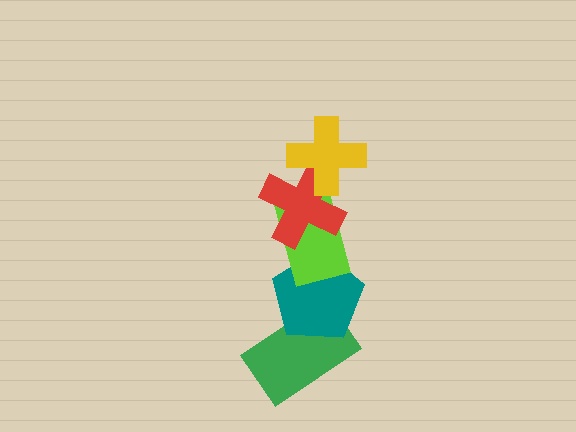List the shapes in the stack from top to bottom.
From top to bottom: the yellow cross, the red cross, the lime rectangle, the teal pentagon, the green rectangle.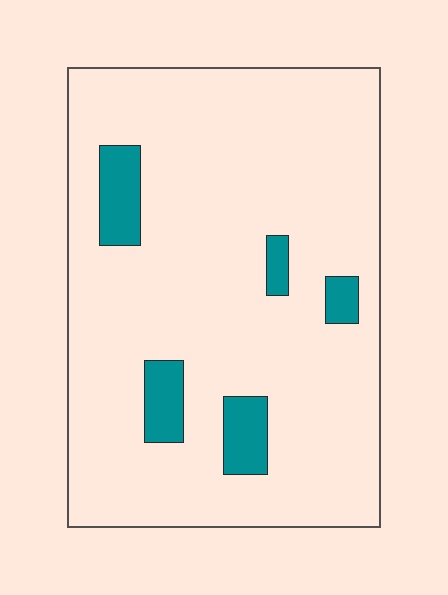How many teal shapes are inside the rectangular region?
5.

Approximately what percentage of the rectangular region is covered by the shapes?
Approximately 10%.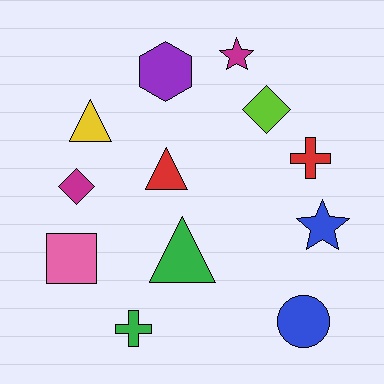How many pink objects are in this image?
There is 1 pink object.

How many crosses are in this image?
There are 2 crosses.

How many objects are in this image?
There are 12 objects.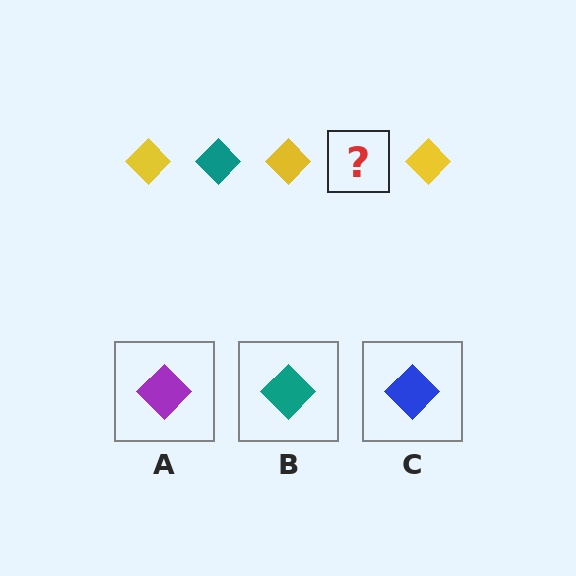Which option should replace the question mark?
Option B.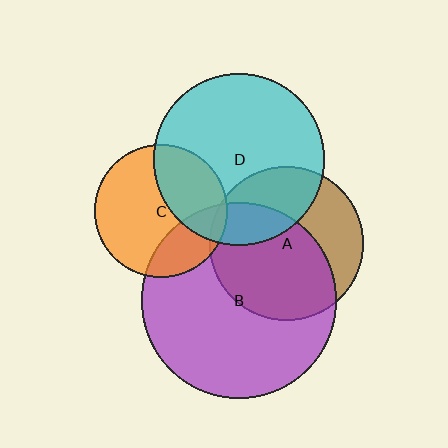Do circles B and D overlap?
Yes.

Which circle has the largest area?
Circle B (purple).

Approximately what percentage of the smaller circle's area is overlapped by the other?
Approximately 15%.